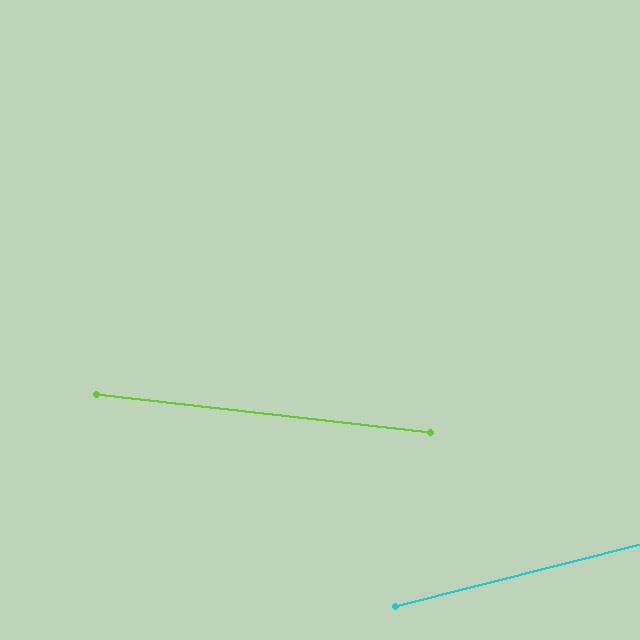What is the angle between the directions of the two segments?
Approximately 21 degrees.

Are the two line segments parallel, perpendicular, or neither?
Neither parallel nor perpendicular — they differ by about 21°.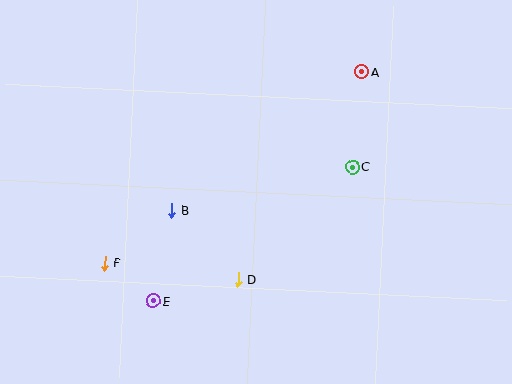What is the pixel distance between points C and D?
The distance between C and D is 161 pixels.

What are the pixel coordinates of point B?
Point B is at (172, 210).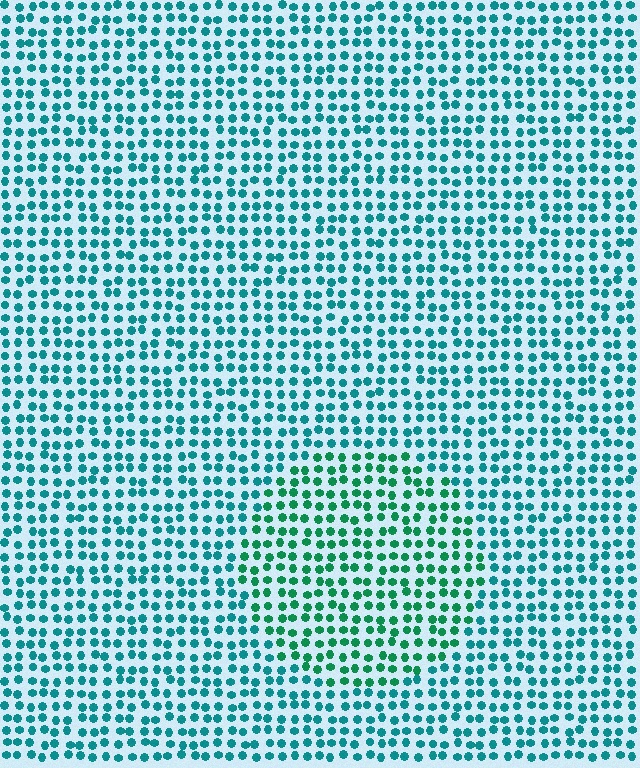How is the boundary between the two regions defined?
The boundary is defined purely by a slight shift in hue (about 30 degrees). Spacing, size, and orientation are identical on both sides.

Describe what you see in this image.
The image is filled with small teal elements in a uniform arrangement. A circle-shaped region is visible where the elements are tinted to a slightly different hue, forming a subtle color boundary.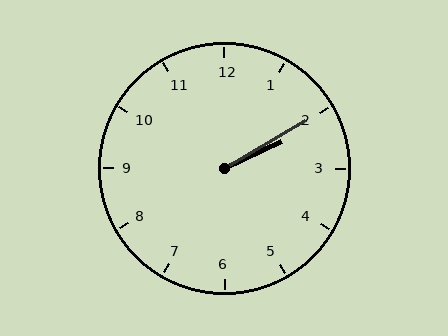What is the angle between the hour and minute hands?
Approximately 5 degrees.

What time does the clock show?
2:10.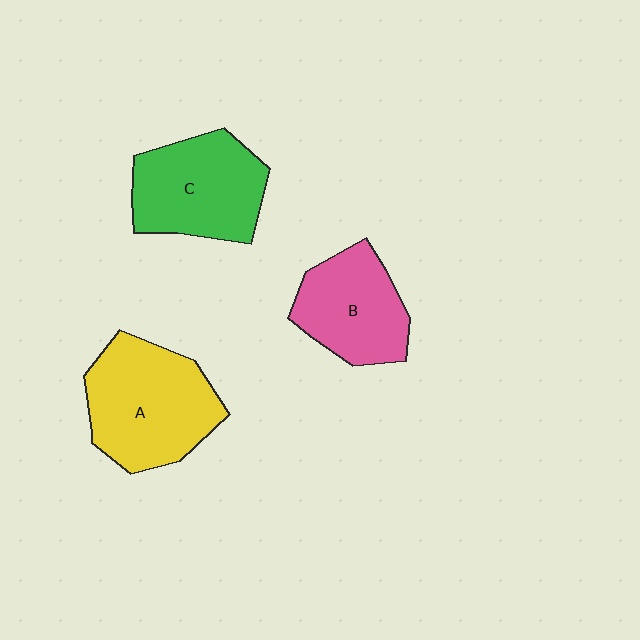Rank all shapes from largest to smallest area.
From largest to smallest: A (yellow), C (green), B (pink).